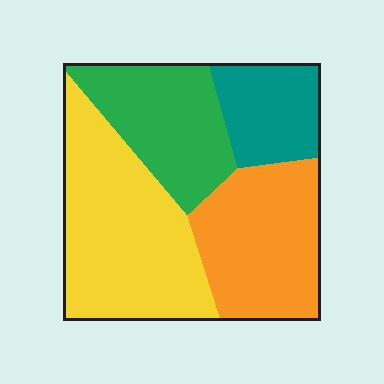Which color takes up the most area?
Yellow, at roughly 35%.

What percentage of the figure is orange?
Orange takes up about one quarter (1/4) of the figure.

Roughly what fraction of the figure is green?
Green takes up less than a quarter of the figure.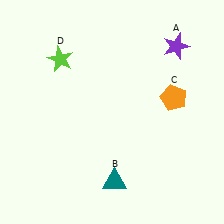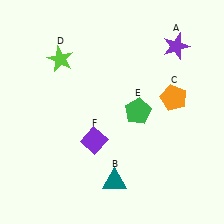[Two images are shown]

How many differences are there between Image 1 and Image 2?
There are 2 differences between the two images.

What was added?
A green pentagon (E), a purple diamond (F) were added in Image 2.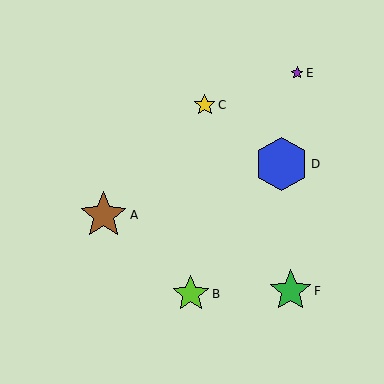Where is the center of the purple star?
The center of the purple star is at (297, 73).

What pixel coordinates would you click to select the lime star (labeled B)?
Click at (191, 294) to select the lime star B.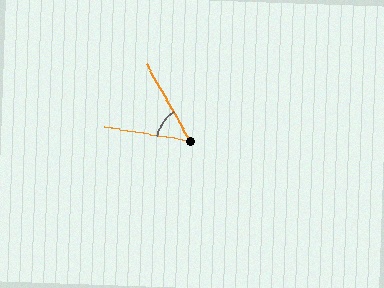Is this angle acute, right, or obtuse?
It is acute.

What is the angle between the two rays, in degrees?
Approximately 51 degrees.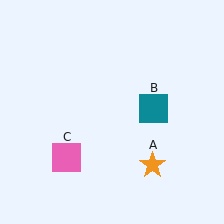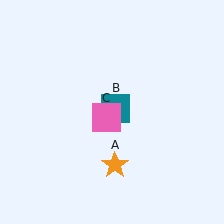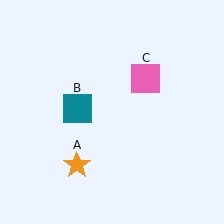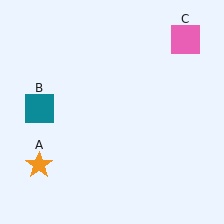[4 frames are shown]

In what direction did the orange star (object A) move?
The orange star (object A) moved left.